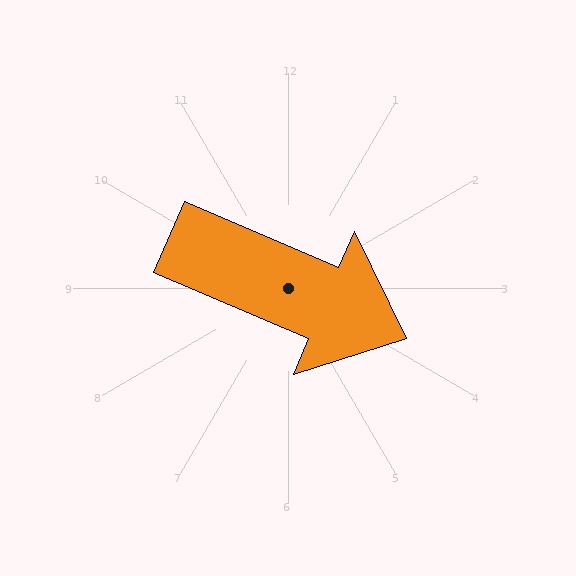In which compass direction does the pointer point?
Southeast.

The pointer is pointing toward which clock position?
Roughly 4 o'clock.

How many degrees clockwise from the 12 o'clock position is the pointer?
Approximately 113 degrees.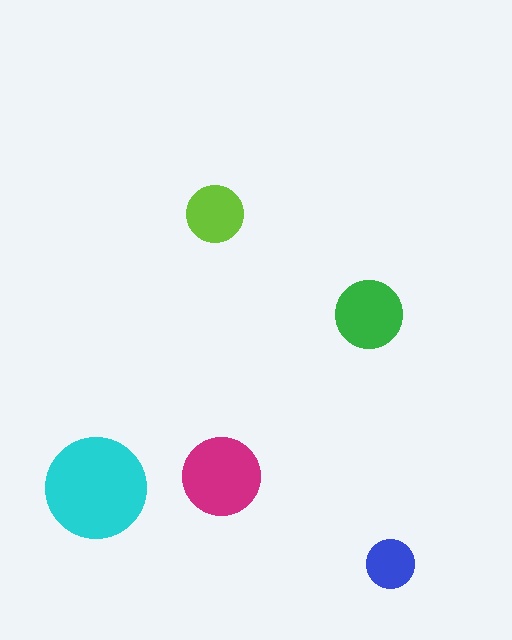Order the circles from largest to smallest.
the cyan one, the magenta one, the green one, the lime one, the blue one.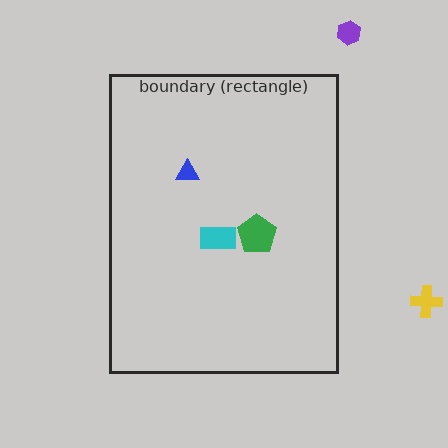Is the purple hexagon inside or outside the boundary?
Outside.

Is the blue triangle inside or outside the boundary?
Inside.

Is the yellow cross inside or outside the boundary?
Outside.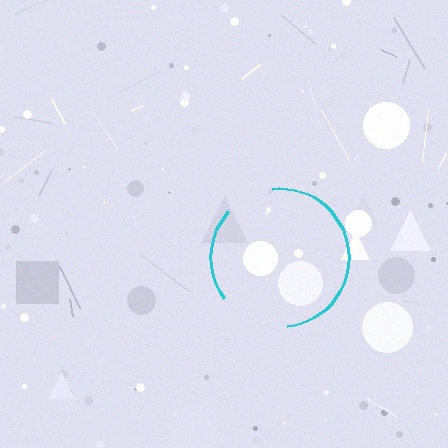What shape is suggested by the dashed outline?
The dashed outline suggests a circle.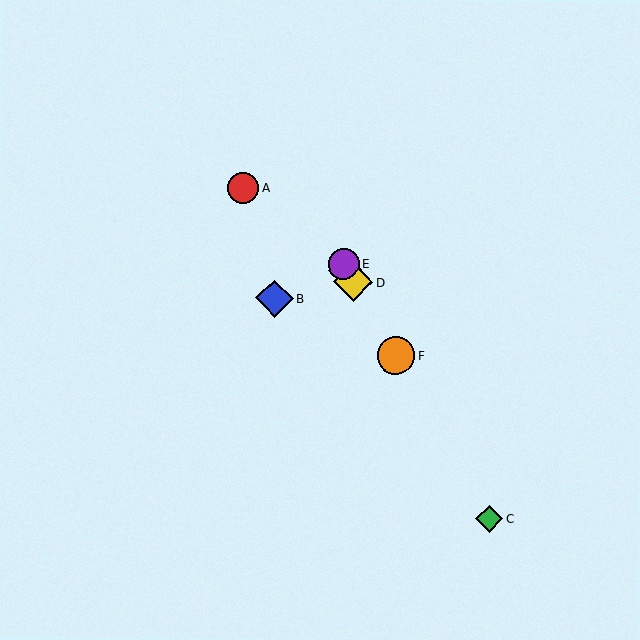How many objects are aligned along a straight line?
4 objects (C, D, E, F) are aligned along a straight line.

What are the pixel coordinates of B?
Object B is at (275, 298).